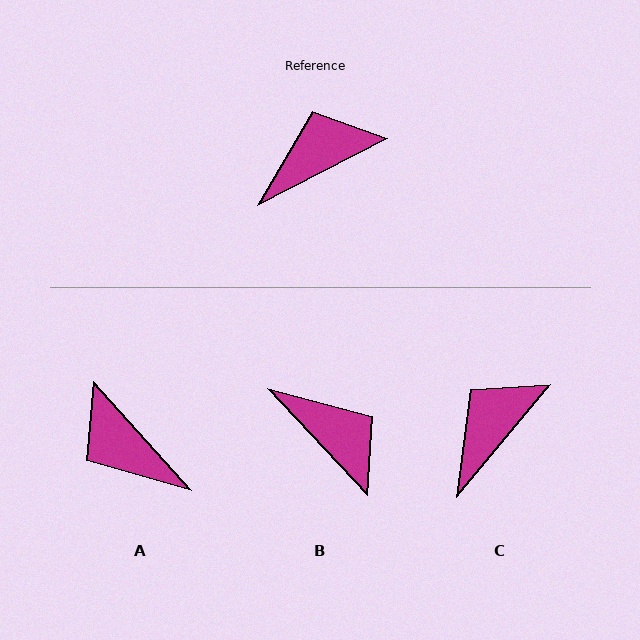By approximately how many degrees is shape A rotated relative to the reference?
Approximately 105 degrees counter-clockwise.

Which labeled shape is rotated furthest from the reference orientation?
A, about 105 degrees away.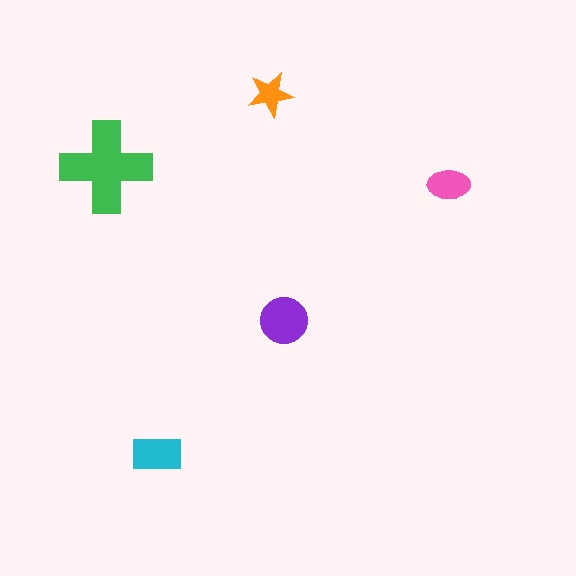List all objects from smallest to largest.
The orange star, the pink ellipse, the cyan rectangle, the purple circle, the green cross.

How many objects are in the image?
There are 5 objects in the image.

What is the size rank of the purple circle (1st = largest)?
2nd.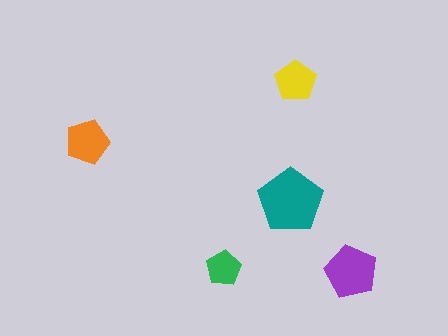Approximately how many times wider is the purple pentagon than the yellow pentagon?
About 1.5 times wider.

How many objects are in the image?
There are 5 objects in the image.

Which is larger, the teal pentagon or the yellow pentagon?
The teal one.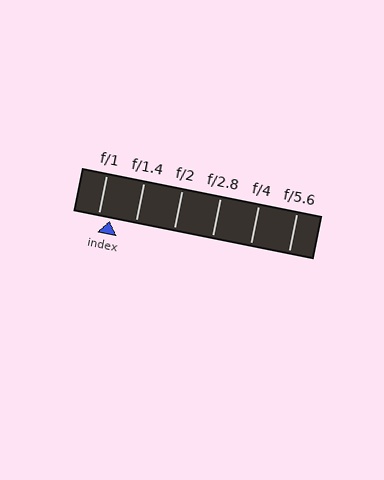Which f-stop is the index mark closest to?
The index mark is closest to f/1.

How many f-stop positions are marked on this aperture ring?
There are 6 f-stop positions marked.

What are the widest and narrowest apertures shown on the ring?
The widest aperture shown is f/1 and the narrowest is f/5.6.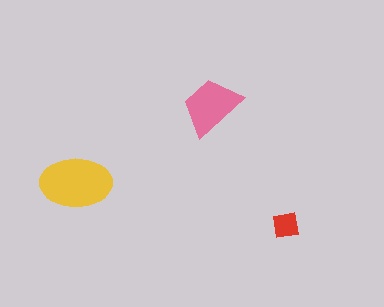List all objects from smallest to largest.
The red square, the pink trapezoid, the yellow ellipse.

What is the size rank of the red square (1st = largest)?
3rd.